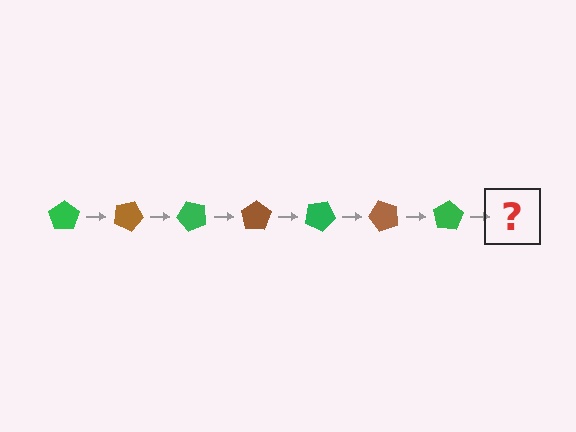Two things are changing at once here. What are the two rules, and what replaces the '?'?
The two rules are that it rotates 25 degrees each step and the color cycles through green and brown. The '?' should be a brown pentagon, rotated 175 degrees from the start.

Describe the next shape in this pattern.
It should be a brown pentagon, rotated 175 degrees from the start.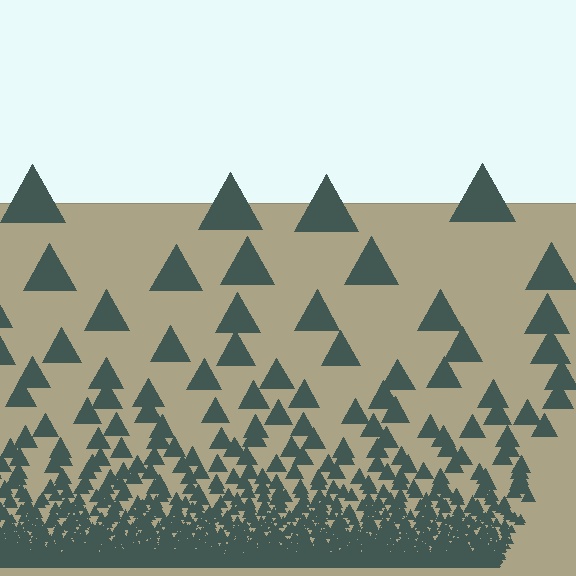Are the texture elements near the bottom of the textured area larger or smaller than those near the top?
Smaller. The gradient is inverted — elements near the bottom are smaller and denser.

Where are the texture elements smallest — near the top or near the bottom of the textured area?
Near the bottom.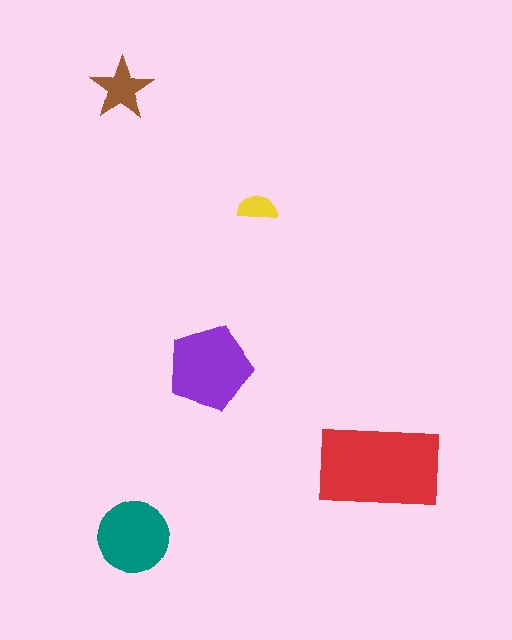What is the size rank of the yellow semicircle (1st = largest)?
5th.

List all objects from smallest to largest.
The yellow semicircle, the brown star, the teal circle, the purple pentagon, the red rectangle.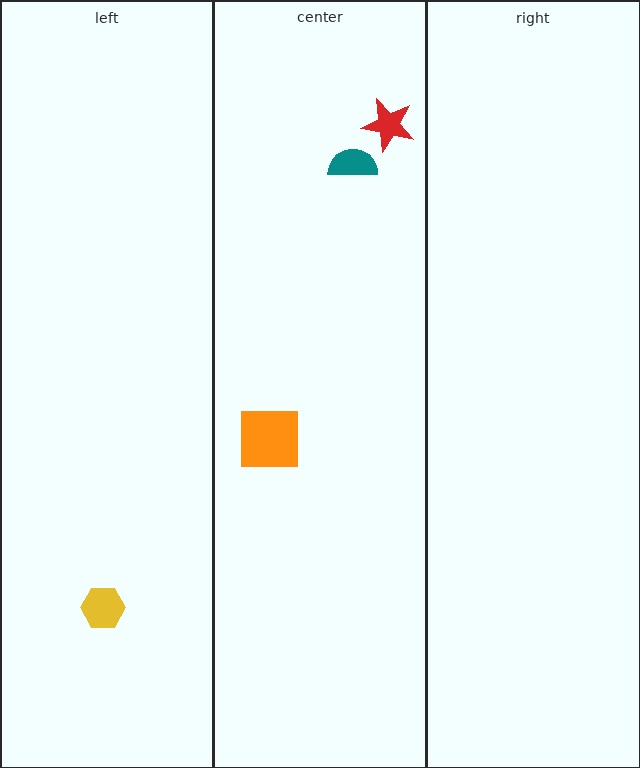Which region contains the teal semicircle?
The center region.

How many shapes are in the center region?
3.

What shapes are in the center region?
The teal semicircle, the red star, the orange square.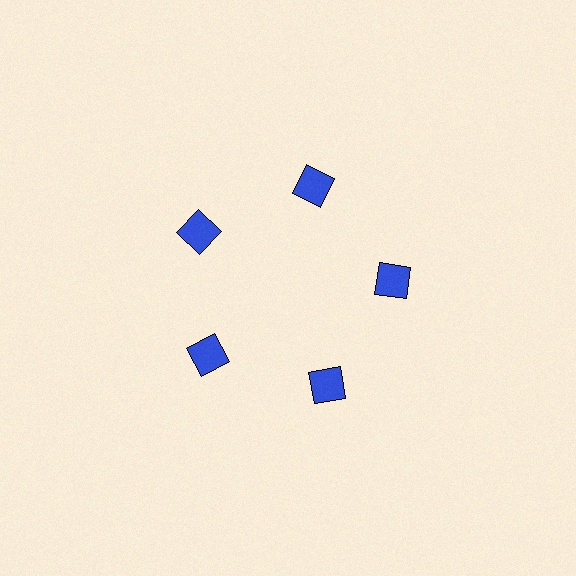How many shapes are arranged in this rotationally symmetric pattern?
There are 5 shapes, arranged in 5 groups of 1.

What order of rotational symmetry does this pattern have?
This pattern has 5-fold rotational symmetry.